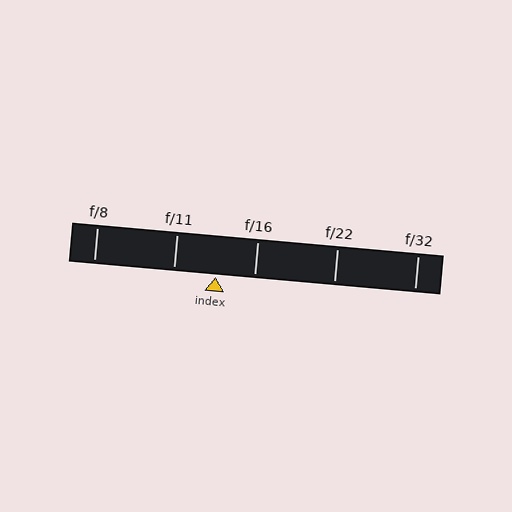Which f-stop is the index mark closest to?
The index mark is closest to f/16.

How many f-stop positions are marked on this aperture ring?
There are 5 f-stop positions marked.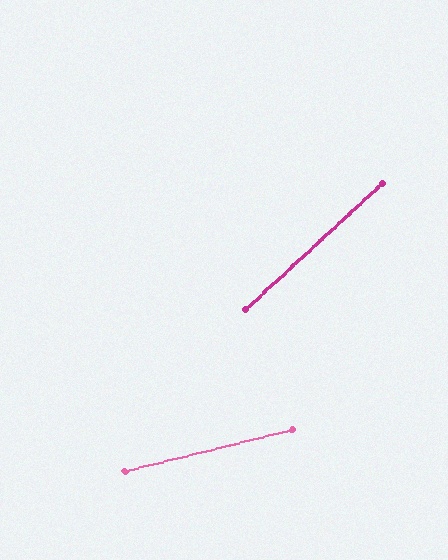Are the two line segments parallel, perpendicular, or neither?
Neither parallel nor perpendicular — they differ by about 28°.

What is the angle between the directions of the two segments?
Approximately 28 degrees.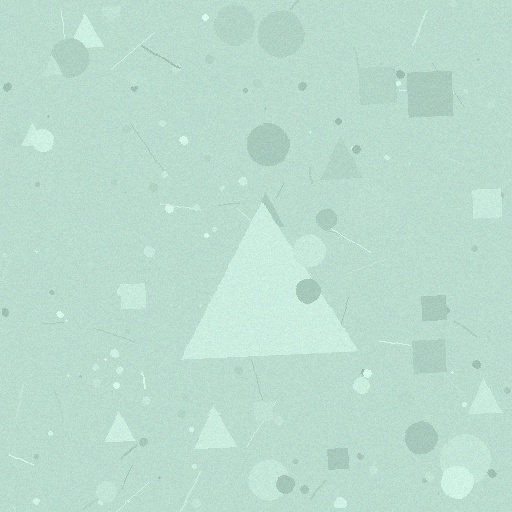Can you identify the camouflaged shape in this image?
The camouflaged shape is a triangle.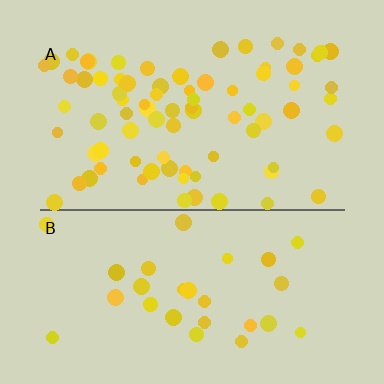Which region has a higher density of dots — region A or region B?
A (the top).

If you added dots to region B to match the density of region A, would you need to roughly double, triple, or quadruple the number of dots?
Approximately triple.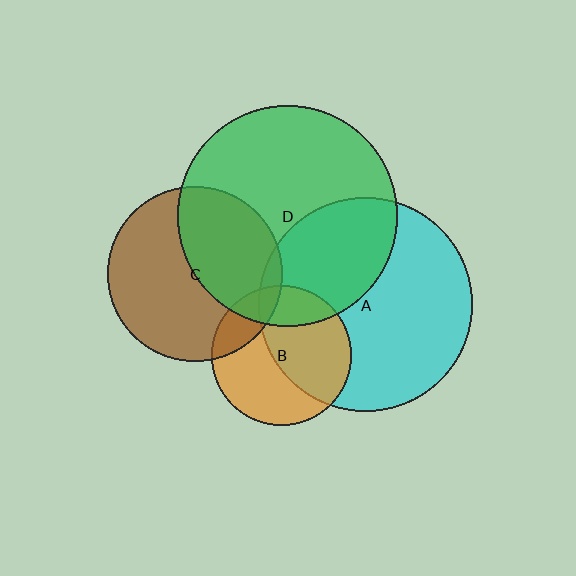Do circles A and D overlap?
Yes.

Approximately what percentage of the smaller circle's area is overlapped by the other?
Approximately 35%.